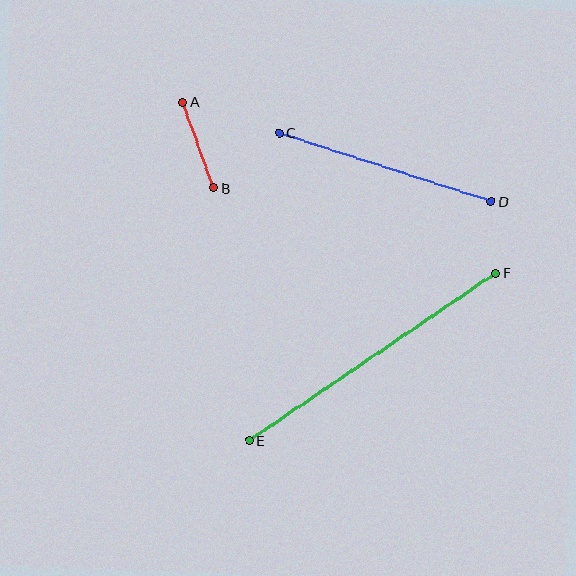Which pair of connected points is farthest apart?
Points E and F are farthest apart.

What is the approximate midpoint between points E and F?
The midpoint is at approximately (372, 357) pixels.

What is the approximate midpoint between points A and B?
The midpoint is at approximately (198, 145) pixels.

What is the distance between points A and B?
The distance is approximately 91 pixels.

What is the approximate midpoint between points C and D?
The midpoint is at approximately (385, 167) pixels.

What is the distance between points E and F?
The distance is approximately 298 pixels.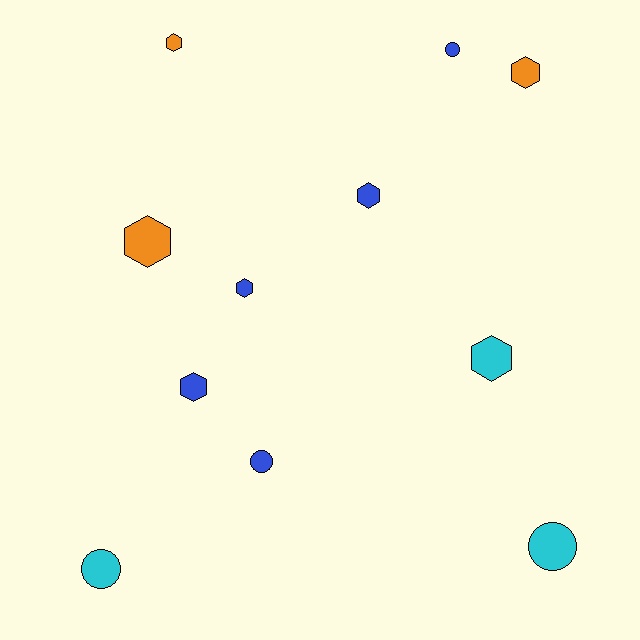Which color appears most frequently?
Blue, with 5 objects.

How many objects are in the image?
There are 11 objects.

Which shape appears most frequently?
Hexagon, with 7 objects.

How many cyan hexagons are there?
There is 1 cyan hexagon.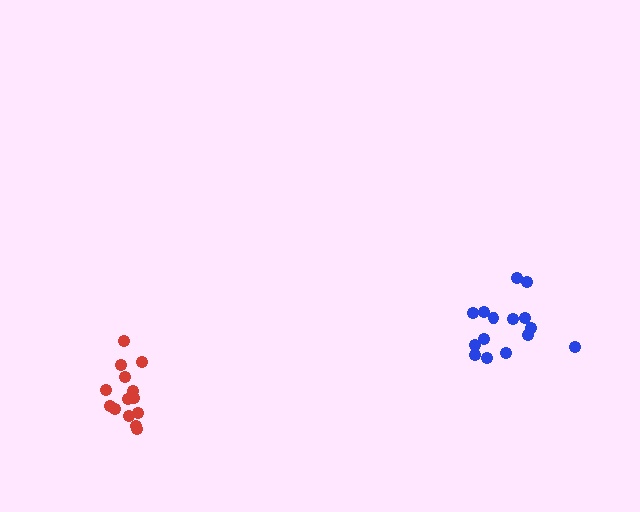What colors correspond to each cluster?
The clusters are colored: red, blue.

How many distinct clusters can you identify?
There are 2 distinct clusters.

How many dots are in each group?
Group 1: 14 dots, Group 2: 15 dots (29 total).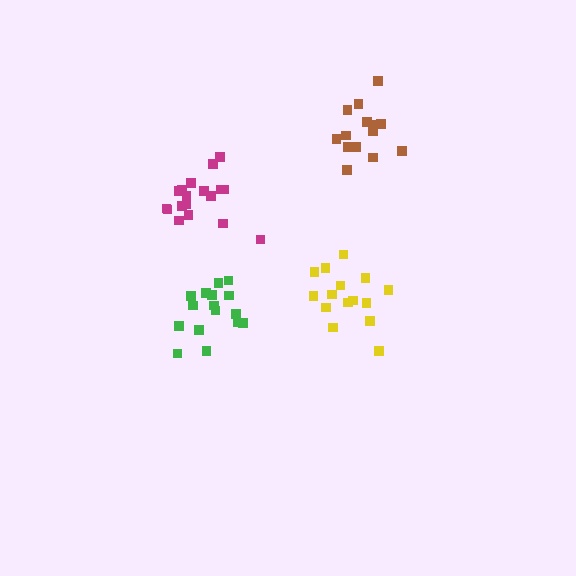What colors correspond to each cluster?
The clusters are colored: green, magenta, brown, yellow.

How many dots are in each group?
Group 1: 16 dots, Group 2: 18 dots, Group 3: 14 dots, Group 4: 15 dots (63 total).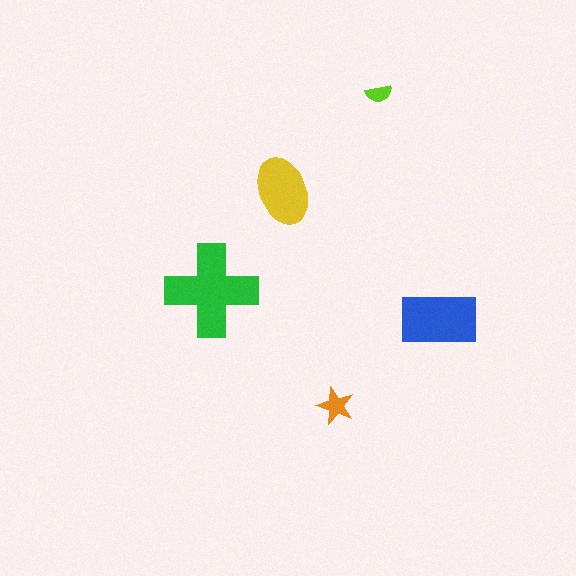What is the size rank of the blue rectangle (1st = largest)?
2nd.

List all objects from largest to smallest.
The green cross, the blue rectangle, the yellow ellipse, the orange star, the lime semicircle.